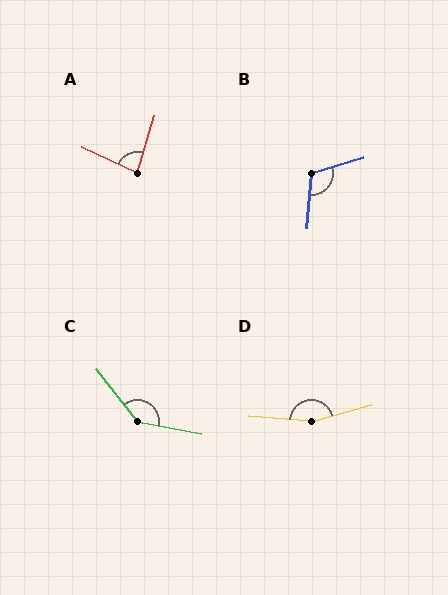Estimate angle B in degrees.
Approximately 112 degrees.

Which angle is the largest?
D, at approximately 160 degrees.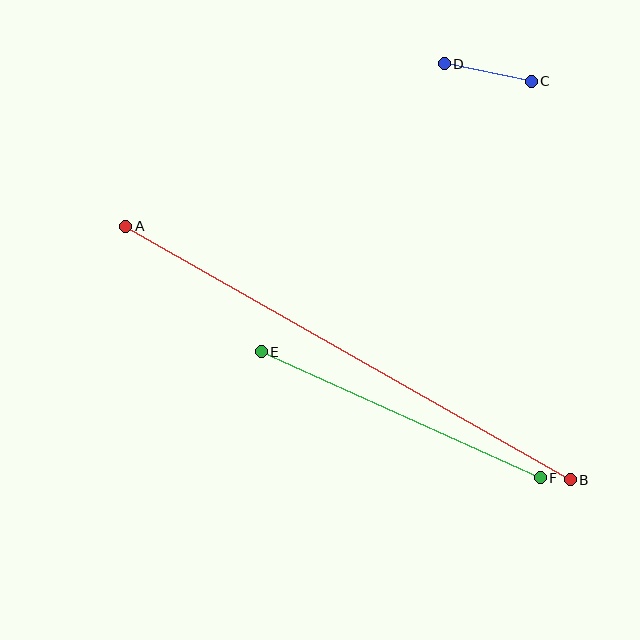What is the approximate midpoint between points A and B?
The midpoint is at approximately (348, 353) pixels.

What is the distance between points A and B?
The distance is approximately 512 pixels.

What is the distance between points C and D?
The distance is approximately 88 pixels.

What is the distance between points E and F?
The distance is approximately 306 pixels.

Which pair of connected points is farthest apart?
Points A and B are farthest apart.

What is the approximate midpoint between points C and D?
The midpoint is at approximately (488, 72) pixels.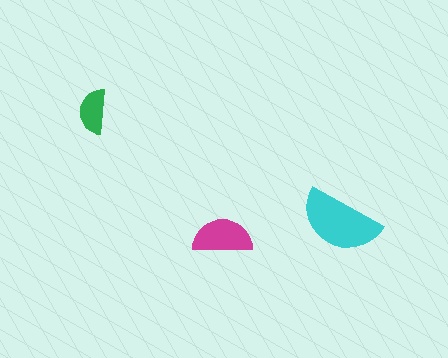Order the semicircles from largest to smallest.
the cyan one, the magenta one, the green one.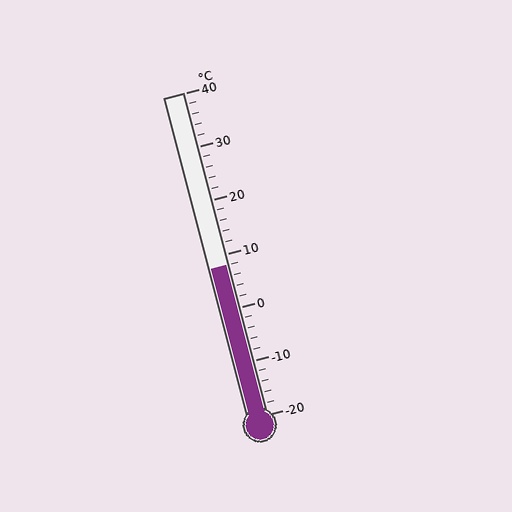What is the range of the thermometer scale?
The thermometer scale ranges from -20°C to 40°C.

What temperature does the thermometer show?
The thermometer shows approximately 8°C.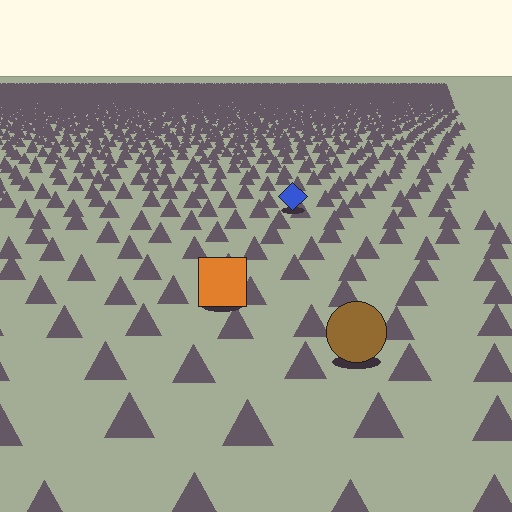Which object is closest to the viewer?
The brown circle is closest. The texture marks near it are larger and more spread out.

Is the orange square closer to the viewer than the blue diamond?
Yes. The orange square is closer — you can tell from the texture gradient: the ground texture is coarser near it.